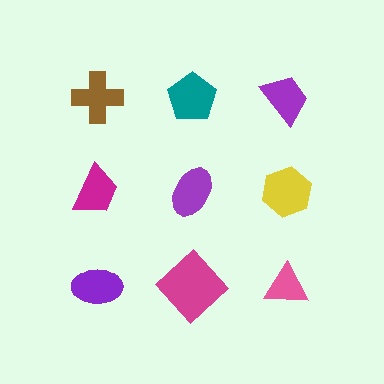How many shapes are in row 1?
3 shapes.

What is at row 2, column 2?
A purple ellipse.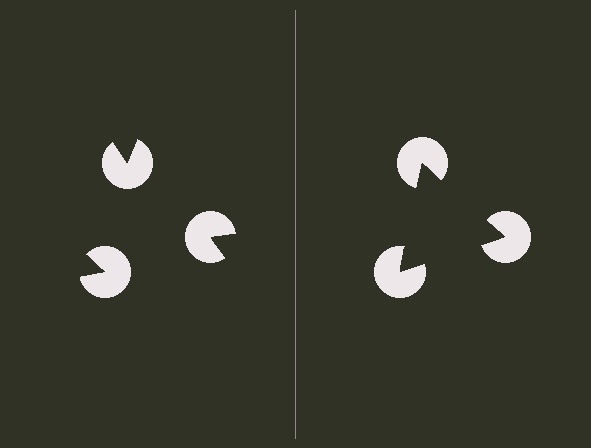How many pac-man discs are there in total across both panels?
6 — 3 on each side.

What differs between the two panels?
The pac-man discs are positioned identically on both sides; only the wedge orientations differ. On the right they align to a triangle; on the left they are misaligned.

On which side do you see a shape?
An illusory triangle appears on the right side. On the left side the wedge cuts are rotated, so no coherent shape forms.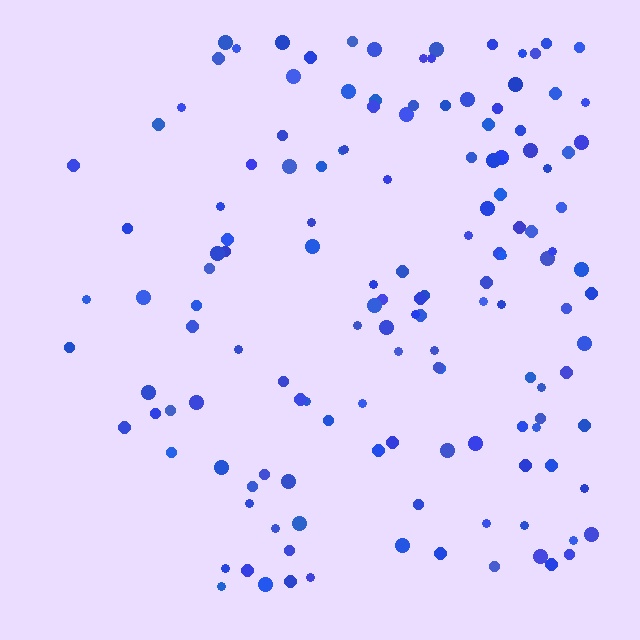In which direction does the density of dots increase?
From left to right, with the right side densest.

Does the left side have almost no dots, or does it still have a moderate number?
Still a moderate number, just noticeably fewer than the right.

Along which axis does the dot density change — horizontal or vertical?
Horizontal.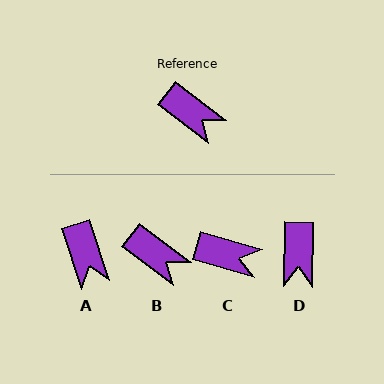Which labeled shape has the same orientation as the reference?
B.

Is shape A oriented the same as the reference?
No, it is off by about 34 degrees.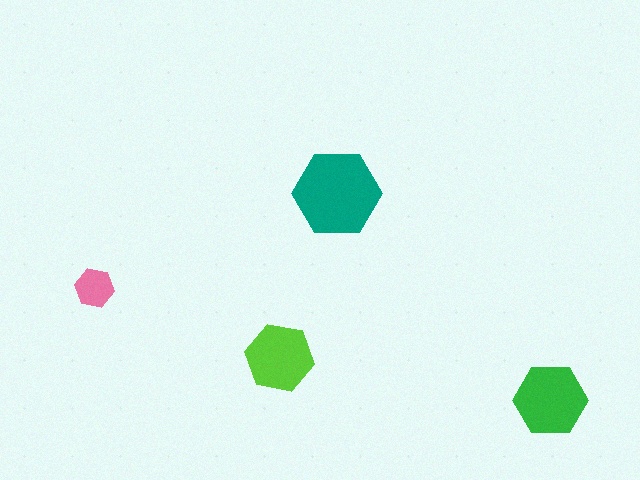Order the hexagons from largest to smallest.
the teal one, the green one, the lime one, the pink one.